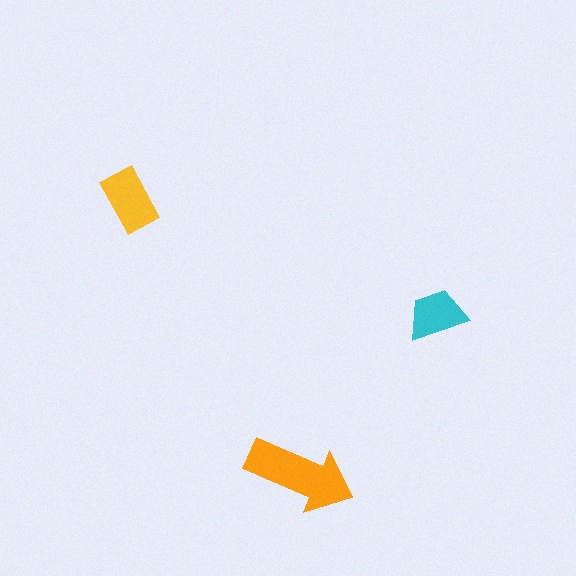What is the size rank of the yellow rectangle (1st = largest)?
2nd.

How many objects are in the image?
There are 3 objects in the image.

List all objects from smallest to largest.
The cyan trapezoid, the yellow rectangle, the orange arrow.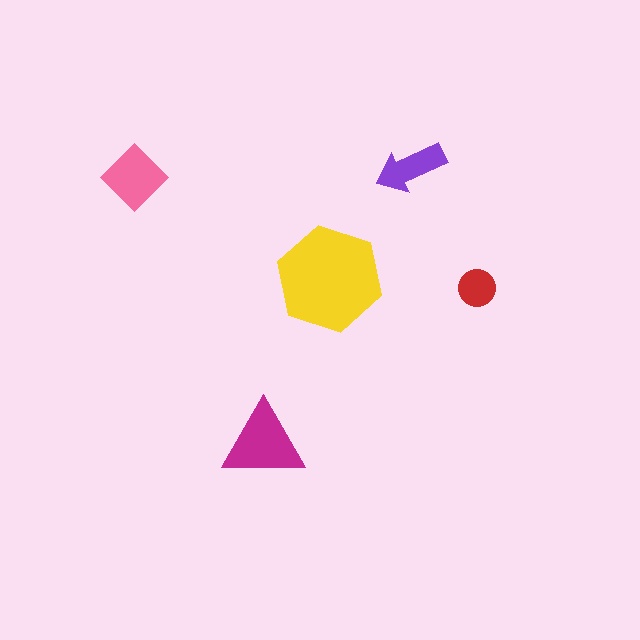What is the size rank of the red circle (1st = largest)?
5th.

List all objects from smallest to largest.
The red circle, the purple arrow, the pink diamond, the magenta triangle, the yellow hexagon.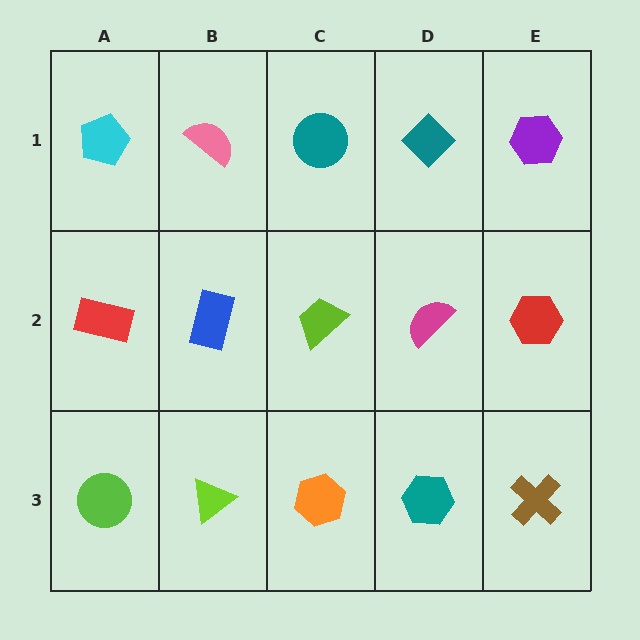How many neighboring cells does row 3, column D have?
3.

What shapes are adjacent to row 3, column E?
A red hexagon (row 2, column E), a teal hexagon (row 3, column D).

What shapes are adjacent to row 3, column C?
A lime trapezoid (row 2, column C), a lime triangle (row 3, column B), a teal hexagon (row 3, column D).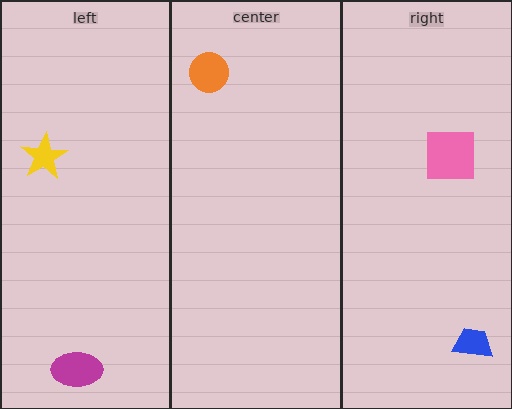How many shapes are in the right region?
2.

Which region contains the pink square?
The right region.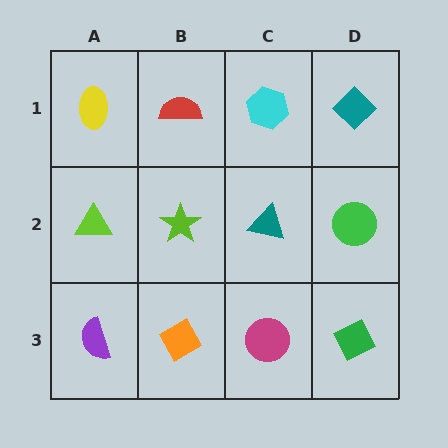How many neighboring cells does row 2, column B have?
4.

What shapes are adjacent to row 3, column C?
A teal triangle (row 2, column C), an orange diamond (row 3, column B), a green diamond (row 3, column D).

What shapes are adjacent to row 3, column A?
A lime triangle (row 2, column A), an orange diamond (row 3, column B).